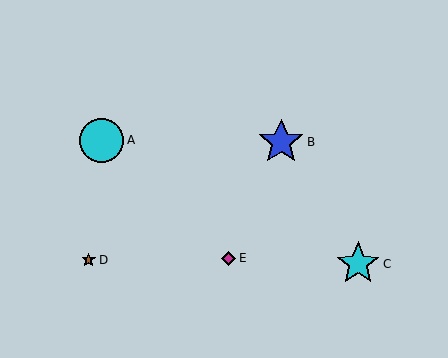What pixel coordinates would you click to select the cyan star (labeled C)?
Click at (358, 264) to select the cyan star C.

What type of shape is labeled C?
Shape C is a cyan star.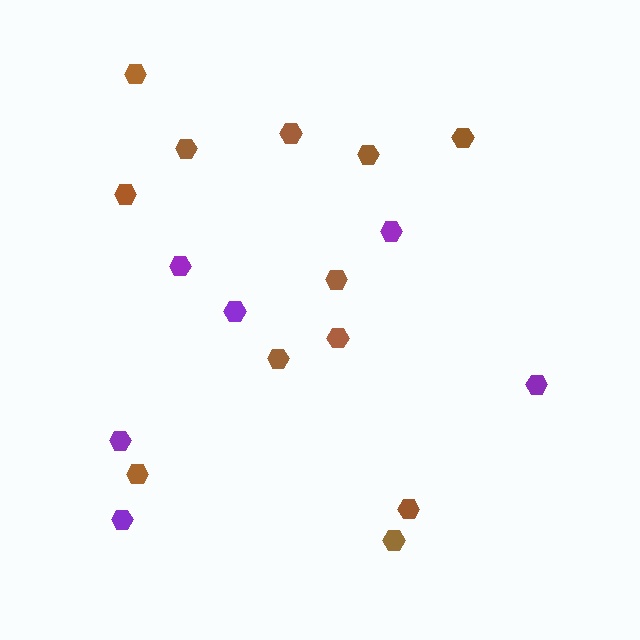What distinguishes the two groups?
There are 2 groups: one group of brown hexagons (12) and one group of purple hexagons (6).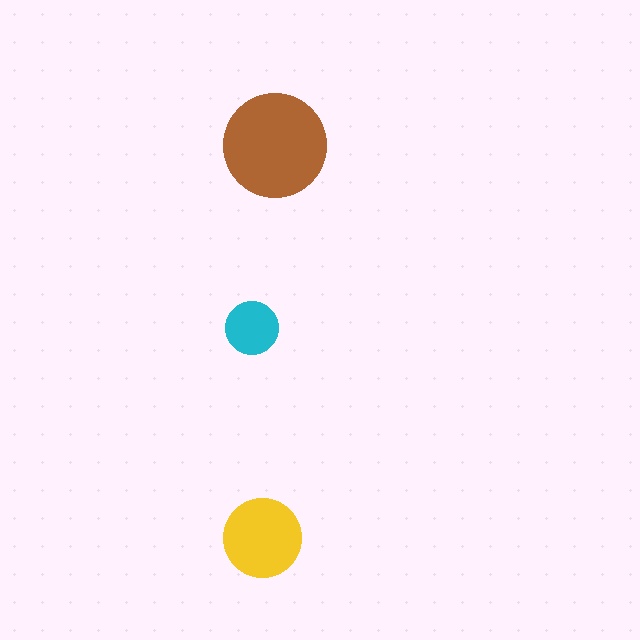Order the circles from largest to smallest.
the brown one, the yellow one, the cyan one.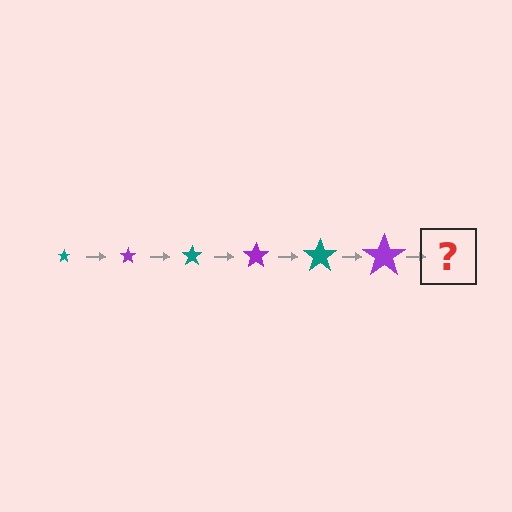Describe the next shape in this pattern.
It should be a teal star, larger than the previous one.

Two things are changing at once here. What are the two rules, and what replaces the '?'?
The two rules are that the star grows larger each step and the color cycles through teal and purple. The '?' should be a teal star, larger than the previous one.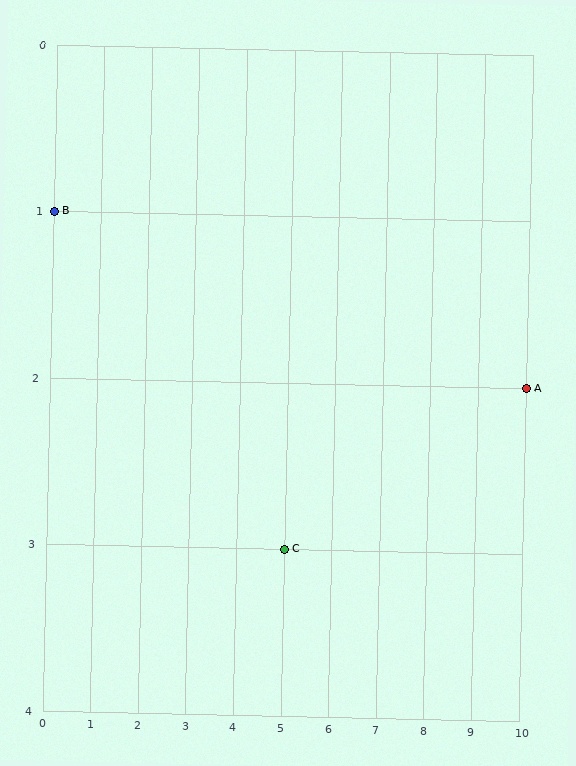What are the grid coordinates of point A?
Point A is at grid coordinates (10, 2).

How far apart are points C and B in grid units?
Points C and B are 5 columns and 2 rows apart (about 5.4 grid units diagonally).